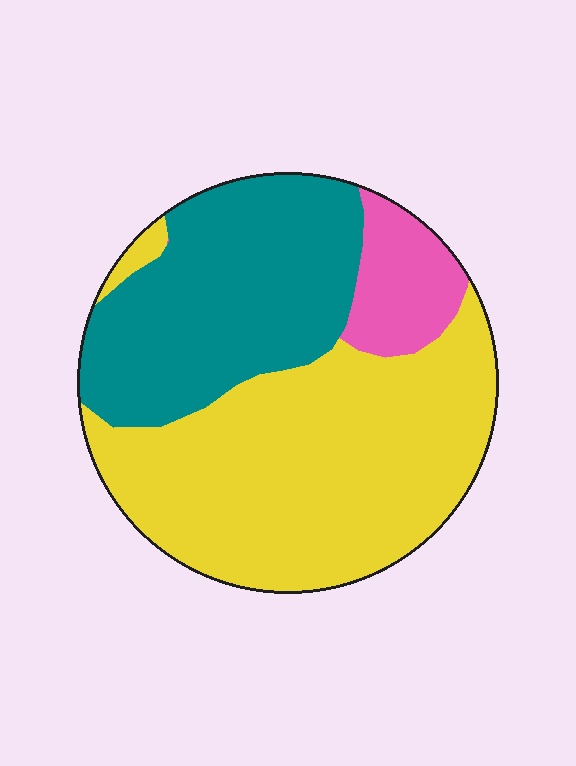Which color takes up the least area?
Pink, at roughly 10%.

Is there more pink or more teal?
Teal.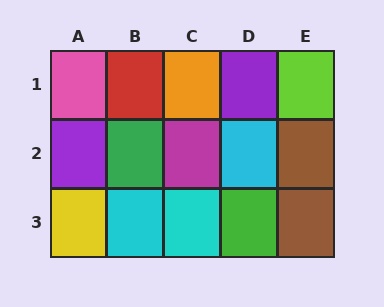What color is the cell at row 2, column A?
Purple.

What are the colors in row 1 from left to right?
Pink, red, orange, purple, lime.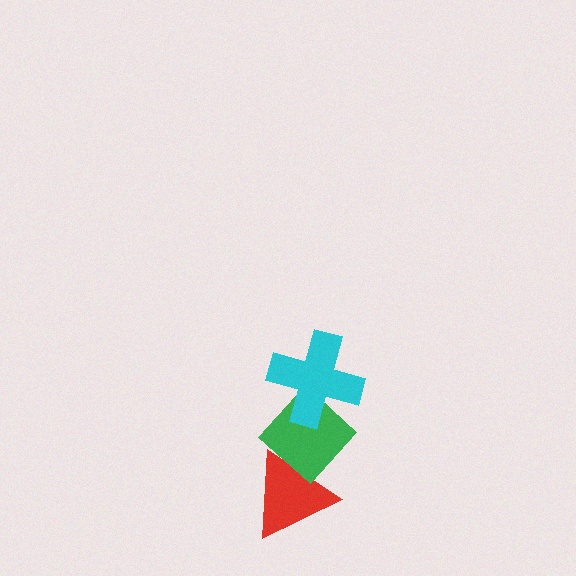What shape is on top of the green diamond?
The cyan cross is on top of the green diamond.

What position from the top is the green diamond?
The green diamond is 2nd from the top.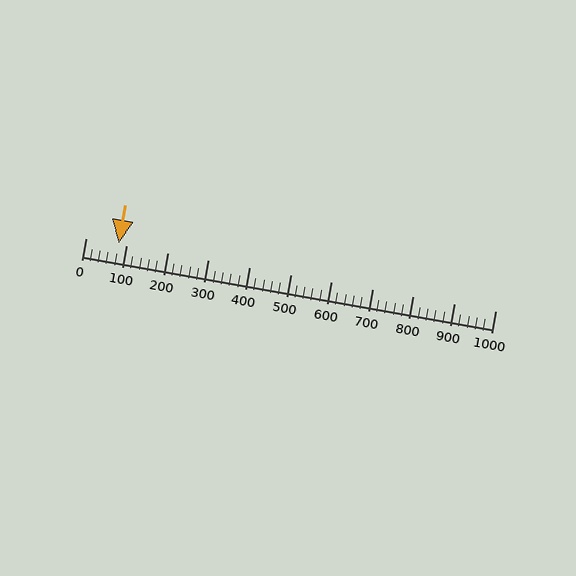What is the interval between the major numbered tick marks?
The major tick marks are spaced 100 units apart.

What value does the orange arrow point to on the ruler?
The orange arrow points to approximately 80.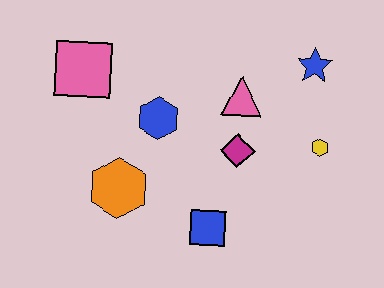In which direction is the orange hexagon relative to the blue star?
The orange hexagon is to the left of the blue star.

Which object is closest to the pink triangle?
The magenta diamond is closest to the pink triangle.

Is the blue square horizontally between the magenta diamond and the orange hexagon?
Yes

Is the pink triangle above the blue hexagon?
Yes